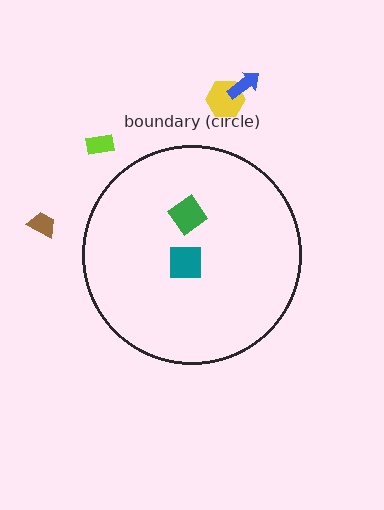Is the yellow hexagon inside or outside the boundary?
Outside.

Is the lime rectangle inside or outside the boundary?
Outside.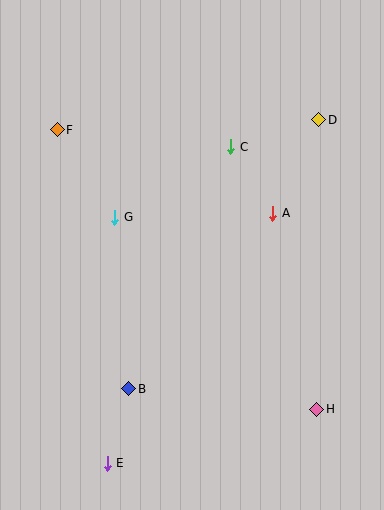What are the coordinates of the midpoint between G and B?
The midpoint between G and B is at (122, 303).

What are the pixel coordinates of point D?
Point D is at (319, 120).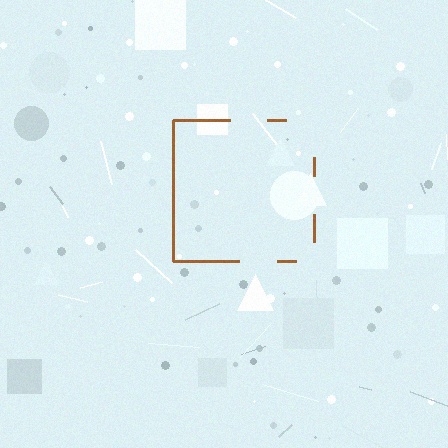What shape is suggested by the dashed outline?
The dashed outline suggests a square.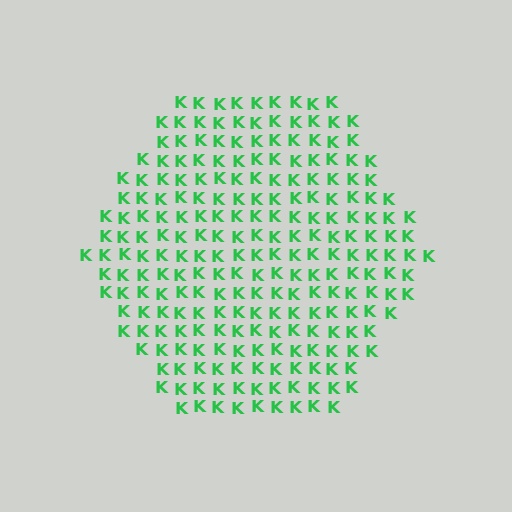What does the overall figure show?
The overall figure shows a hexagon.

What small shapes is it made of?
It is made of small letter K's.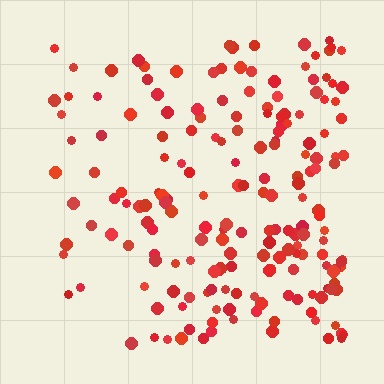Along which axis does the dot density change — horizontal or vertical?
Horizontal.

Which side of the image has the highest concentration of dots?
The right.